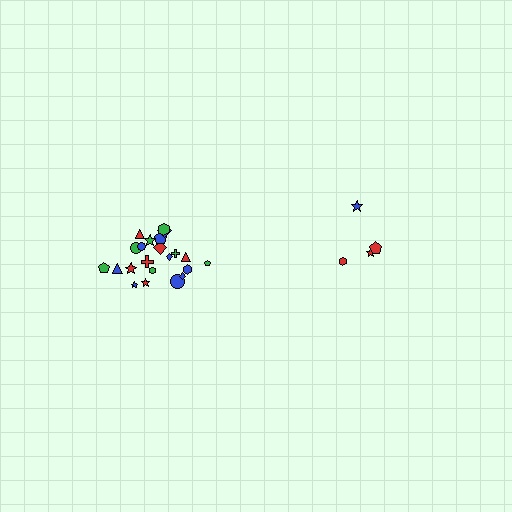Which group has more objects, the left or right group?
The left group.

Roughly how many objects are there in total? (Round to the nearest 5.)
Roughly 25 objects in total.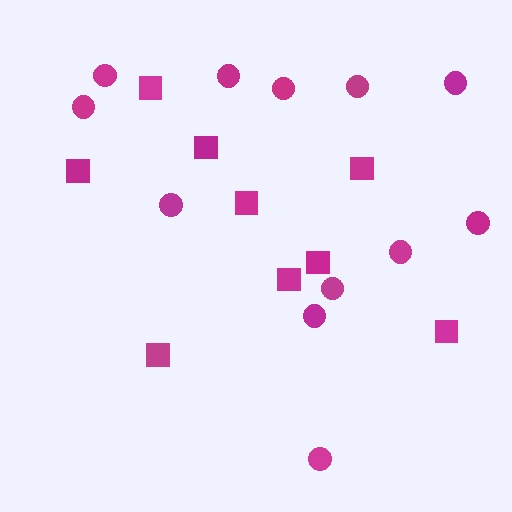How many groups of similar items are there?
There are 2 groups: one group of circles (12) and one group of squares (9).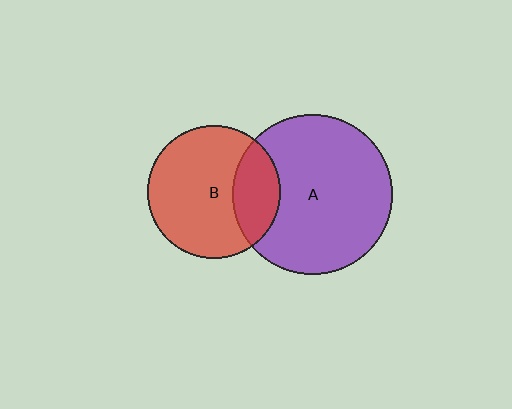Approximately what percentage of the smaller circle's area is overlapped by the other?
Approximately 25%.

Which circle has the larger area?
Circle A (purple).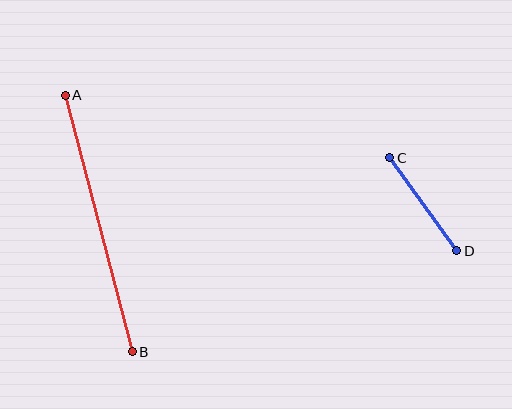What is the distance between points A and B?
The distance is approximately 265 pixels.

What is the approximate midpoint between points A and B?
The midpoint is at approximately (99, 223) pixels.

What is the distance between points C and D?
The distance is approximately 115 pixels.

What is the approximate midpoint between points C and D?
The midpoint is at approximately (423, 204) pixels.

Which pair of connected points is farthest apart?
Points A and B are farthest apart.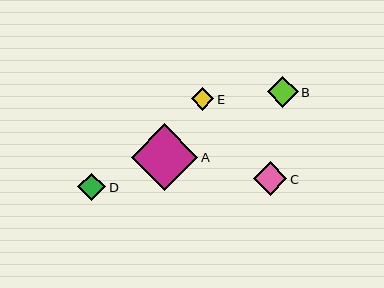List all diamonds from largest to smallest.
From largest to smallest: A, C, B, D, E.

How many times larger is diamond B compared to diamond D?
Diamond B is approximately 1.1 times the size of diamond D.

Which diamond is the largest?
Diamond A is the largest with a size of approximately 67 pixels.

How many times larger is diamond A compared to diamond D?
Diamond A is approximately 2.4 times the size of diamond D.